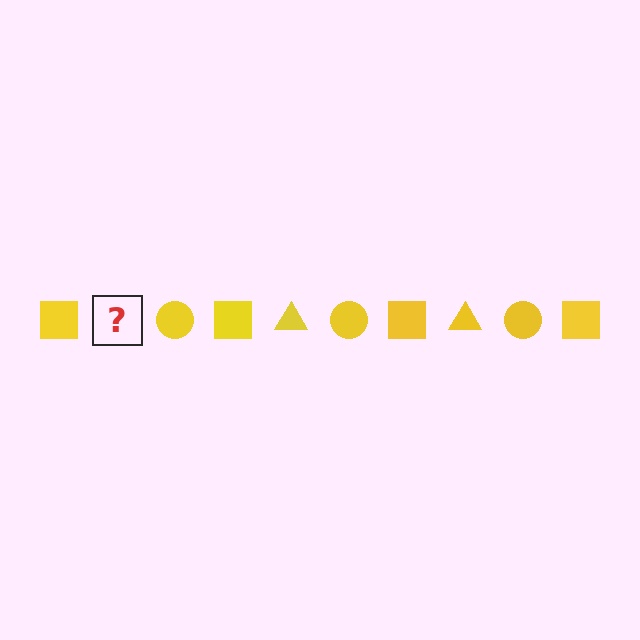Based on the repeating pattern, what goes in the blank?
The blank should be a yellow triangle.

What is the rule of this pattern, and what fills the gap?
The rule is that the pattern cycles through square, triangle, circle shapes in yellow. The gap should be filled with a yellow triangle.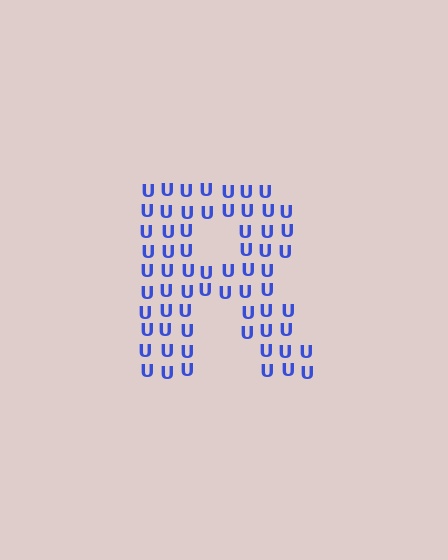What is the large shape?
The large shape is the letter R.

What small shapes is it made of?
It is made of small letter U's.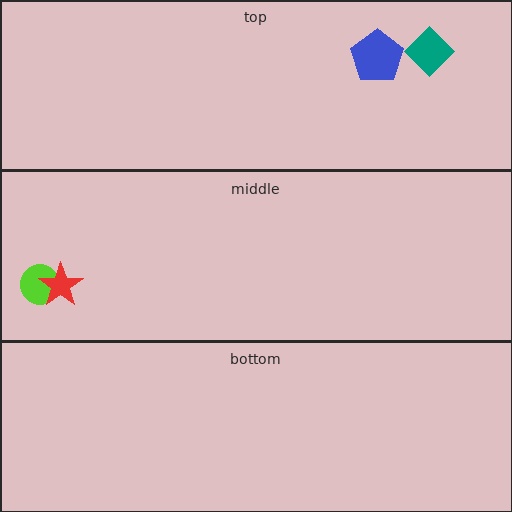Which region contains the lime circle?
The middle region.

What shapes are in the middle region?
The lime circle, the red star.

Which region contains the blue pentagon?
The top region.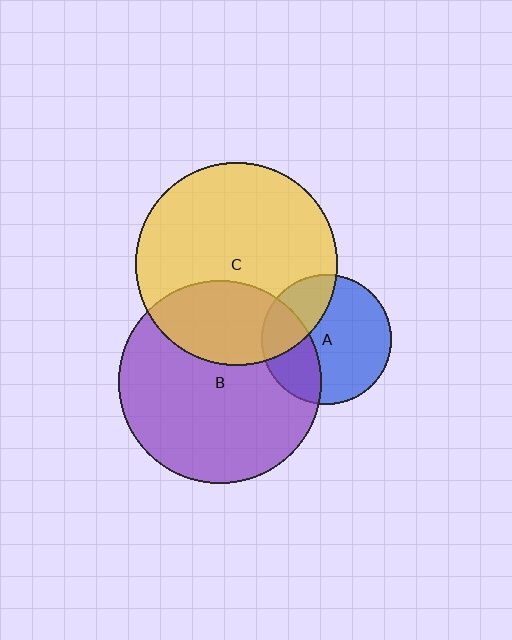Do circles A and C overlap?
Yes.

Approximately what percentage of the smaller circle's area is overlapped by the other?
Approximately 30%.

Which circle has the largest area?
Circle B (purple).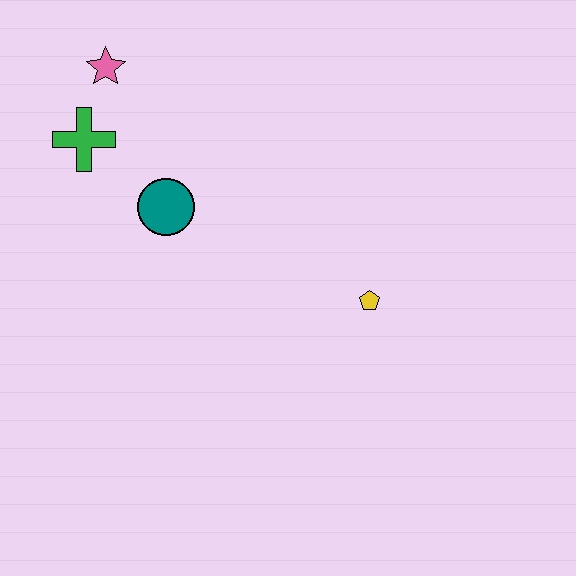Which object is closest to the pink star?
The green cross is closest to the pink star.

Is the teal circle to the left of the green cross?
No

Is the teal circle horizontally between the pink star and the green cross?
No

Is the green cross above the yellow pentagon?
Yes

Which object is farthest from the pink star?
The yellow pentagon is farthest from the pink star.